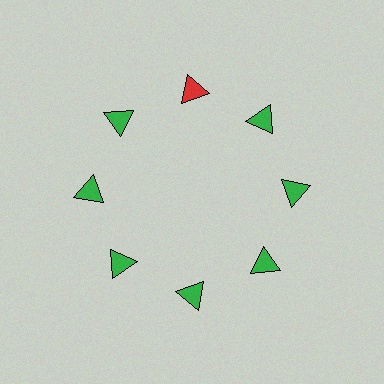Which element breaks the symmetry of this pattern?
The red triangle at roughly the 12 o'clock position breaks the symmetry. All other shapes are green triangles.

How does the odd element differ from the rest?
It has a different color: red instead of green.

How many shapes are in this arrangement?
There are 8 shapes arranged in a ring pattern.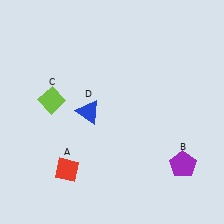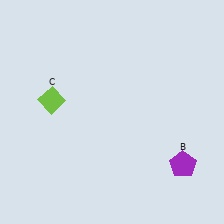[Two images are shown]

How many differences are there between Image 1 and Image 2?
There are 2 differences between the two images.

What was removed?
The red diamond (A), the blue triangle (D) were removed in Image 2.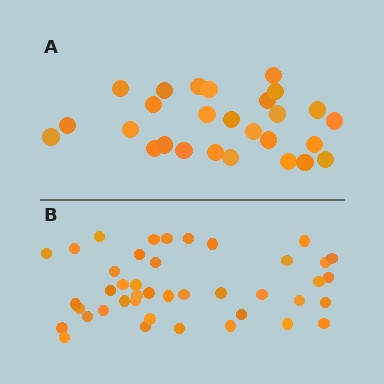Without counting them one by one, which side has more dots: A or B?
Region B (the bottom region) has more dots.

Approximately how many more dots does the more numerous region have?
Region B has approximately 15 more dots than region A.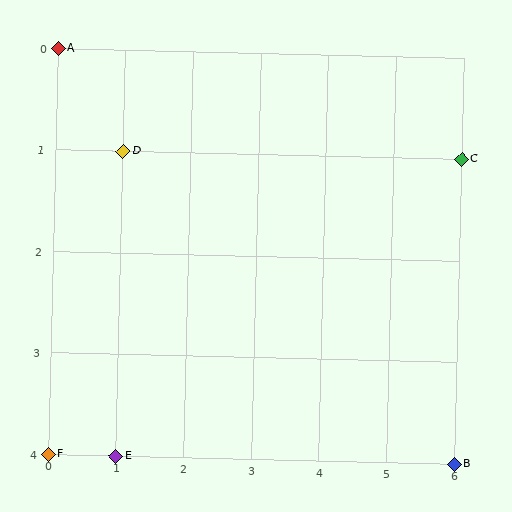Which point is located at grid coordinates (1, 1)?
Point D is at (1, 1).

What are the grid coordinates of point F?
Point F is at grid coordinates (0, 4).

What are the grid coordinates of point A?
Point A is at grid coordinates (0, 0).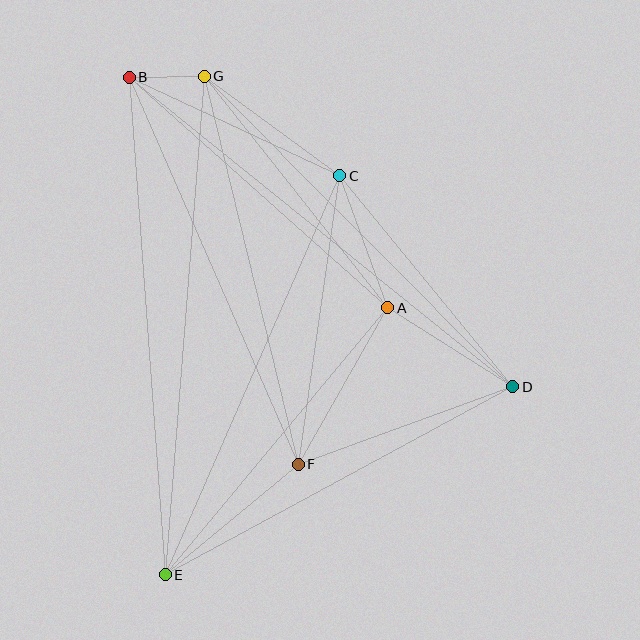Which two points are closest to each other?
Points B and G are closest to each other.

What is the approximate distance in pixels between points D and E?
The distance between D and E is approximately 395 pixels.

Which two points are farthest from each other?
Points E and G are farthest from each other.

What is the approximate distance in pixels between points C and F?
The distance between C and F is approximately 291 pixels.